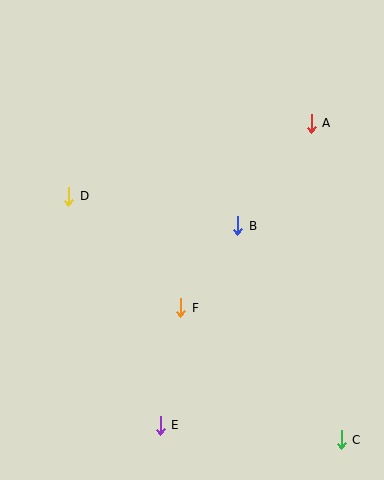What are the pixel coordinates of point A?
Point A is at (311, 123).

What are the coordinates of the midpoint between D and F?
The midpoint between D and F is at (125, 252).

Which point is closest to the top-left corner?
Point D is closest to the top-left corner.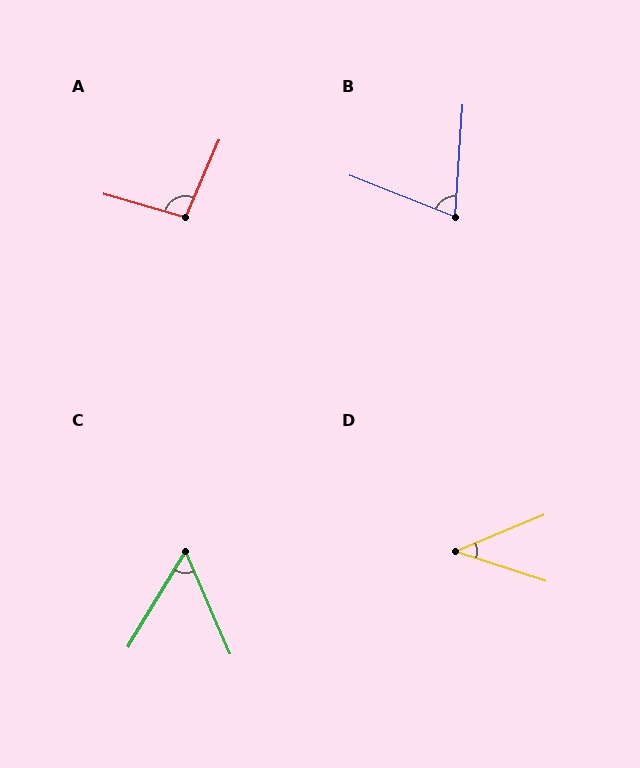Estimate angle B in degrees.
Approximately 72 degrees.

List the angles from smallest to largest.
D (40°), C (55°), B (72°), A (98°).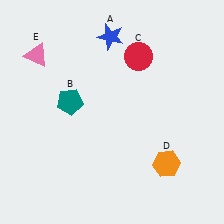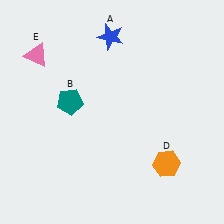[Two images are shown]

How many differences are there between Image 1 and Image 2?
There is 1 difference between the two images.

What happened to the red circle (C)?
The red circle (C) was removed in Image 2. It was in the top-right area of Image 1.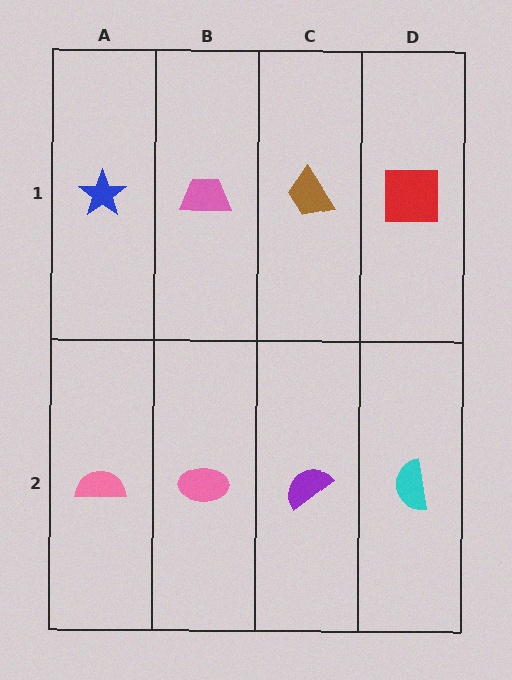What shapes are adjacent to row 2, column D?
A red square (row 1, column D), a purple semicircle (row 2, column C).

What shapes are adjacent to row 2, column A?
A blue star (row 1, column A), a pink ellipse (row 2, column B).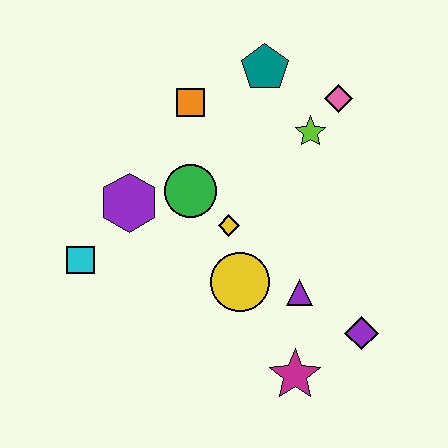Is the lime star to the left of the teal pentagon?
No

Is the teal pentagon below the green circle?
No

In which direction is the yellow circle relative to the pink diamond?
The yellow circle is below the pink diamond.